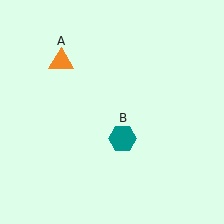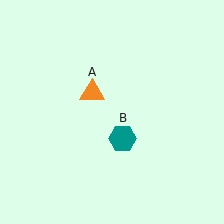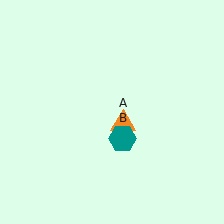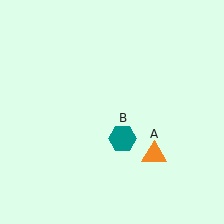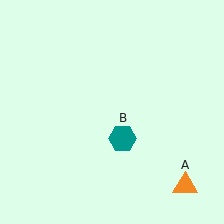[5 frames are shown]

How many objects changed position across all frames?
1 object changed position: orange triangle (object A).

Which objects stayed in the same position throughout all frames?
Teal hexagon (object B) remained stationary.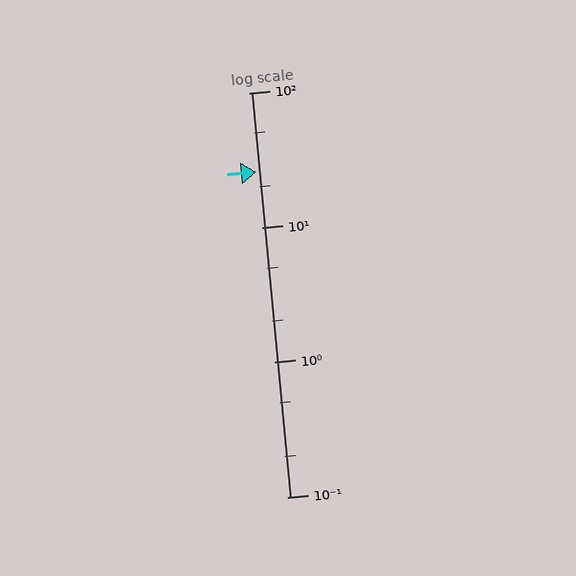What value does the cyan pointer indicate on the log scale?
The pointer indicates approximately 26.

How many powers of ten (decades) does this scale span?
The scale spans 3 decades, from 0.1 to 100.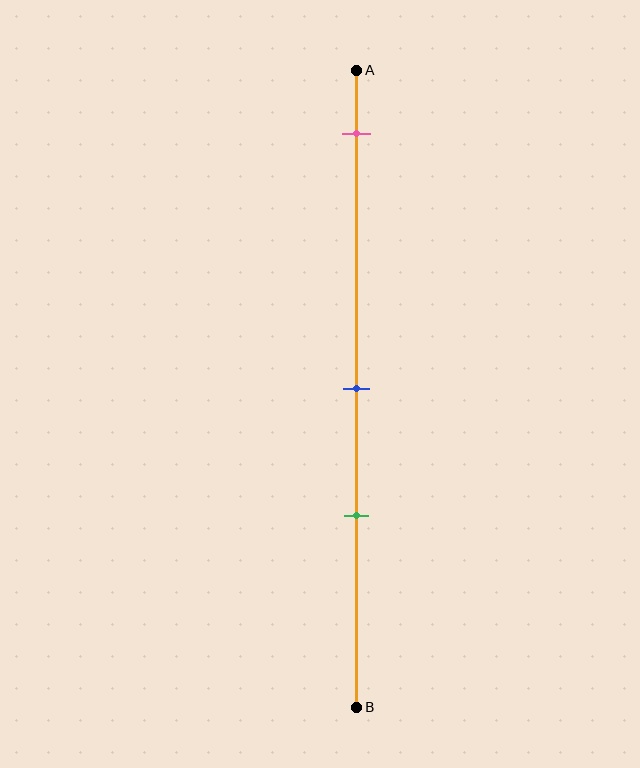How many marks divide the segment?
There are 3 marks dividing the segment.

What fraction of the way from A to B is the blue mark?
The blue mark is approximately 50% (0.5) of the way from A to B.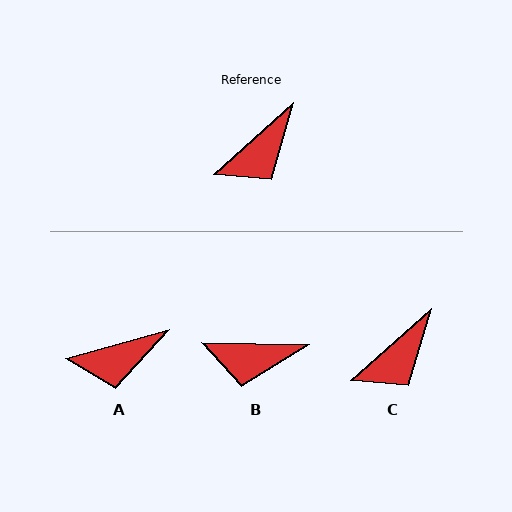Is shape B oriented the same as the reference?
No, it is off by about 43 degrees.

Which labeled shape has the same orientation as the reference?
C.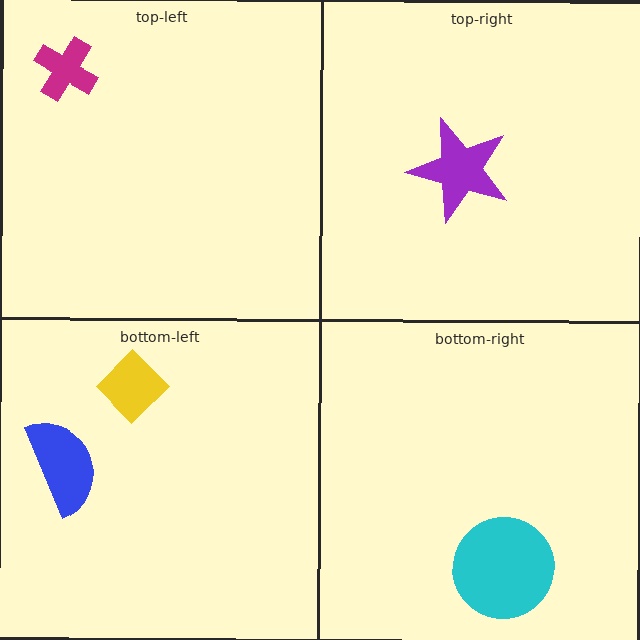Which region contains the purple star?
The top-right region.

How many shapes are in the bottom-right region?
1.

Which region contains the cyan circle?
The bottom-right region.